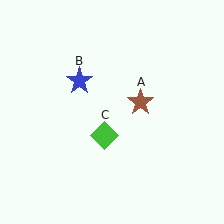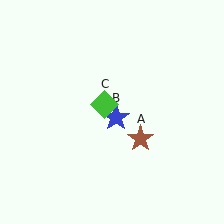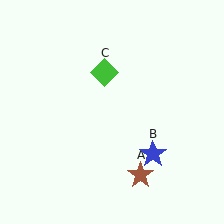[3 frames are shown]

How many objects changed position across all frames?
3 objects changed position: brown star (object A), blue star (object B), green diamond (object C).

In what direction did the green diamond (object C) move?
The green diamond (object C) moved up.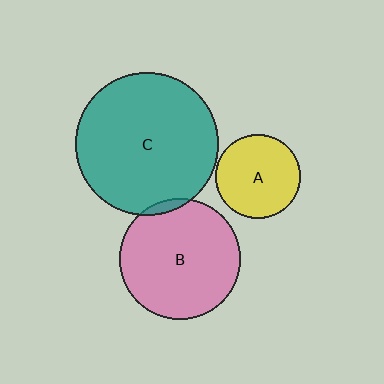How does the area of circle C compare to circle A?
Approximately 2.9 times.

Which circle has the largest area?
Circle C (teal).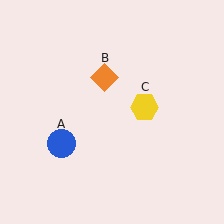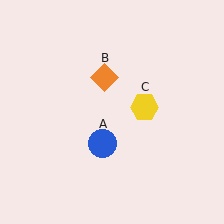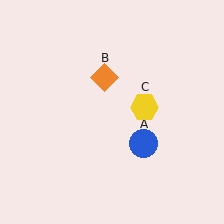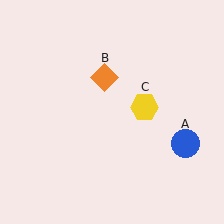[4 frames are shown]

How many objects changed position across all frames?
1 object changed position: blue circle (object A).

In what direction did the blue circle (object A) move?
The blue circle (object A) moved right.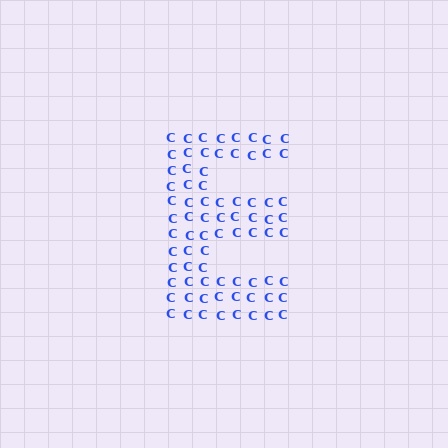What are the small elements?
The small elements are letter C's.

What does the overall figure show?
The overall figure shows the letter E.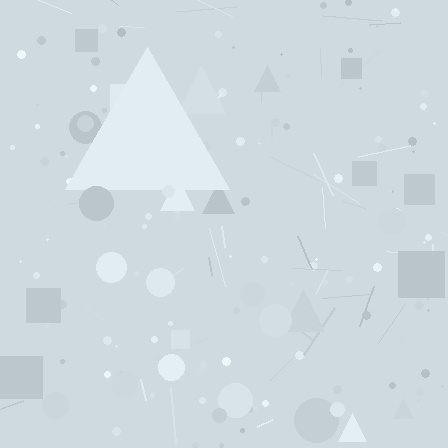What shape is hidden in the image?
A triangle is hidden in the image.